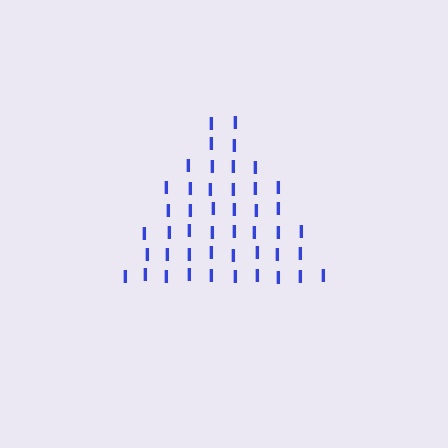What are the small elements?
The small elements are letter I's.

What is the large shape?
The large shape is a triangle.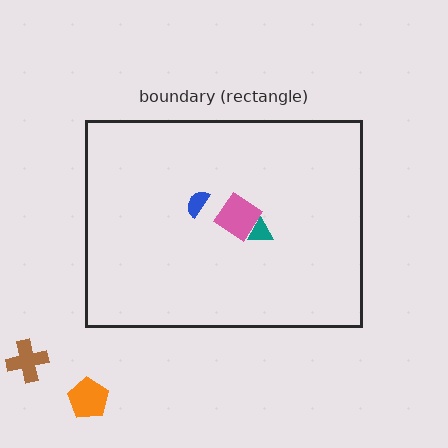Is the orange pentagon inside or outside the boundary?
Outside.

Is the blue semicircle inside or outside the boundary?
Inside.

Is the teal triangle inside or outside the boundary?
Inside.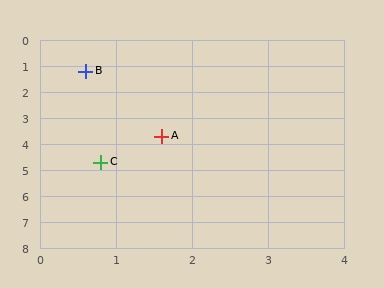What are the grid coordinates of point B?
Point B is at approximately (0.6, 1.2).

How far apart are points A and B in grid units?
Points A and B are about 2.7 grid units apart.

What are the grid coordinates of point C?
Point C is at approximately (0.8, 4.7).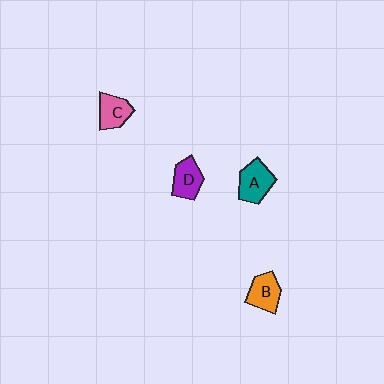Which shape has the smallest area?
Shape C (pink).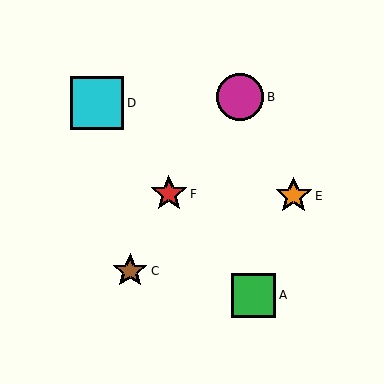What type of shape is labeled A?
Shape A is a green square.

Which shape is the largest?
The cyan square (labeled D) is the largest.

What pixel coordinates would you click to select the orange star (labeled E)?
Click at (294, 196) to select the orange star E.